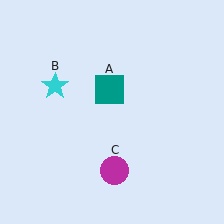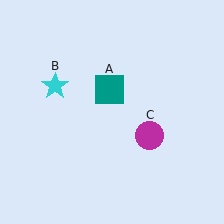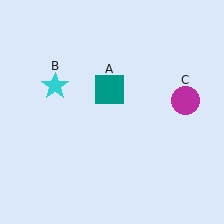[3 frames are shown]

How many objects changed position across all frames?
1 object changed position: magenta circle (object C).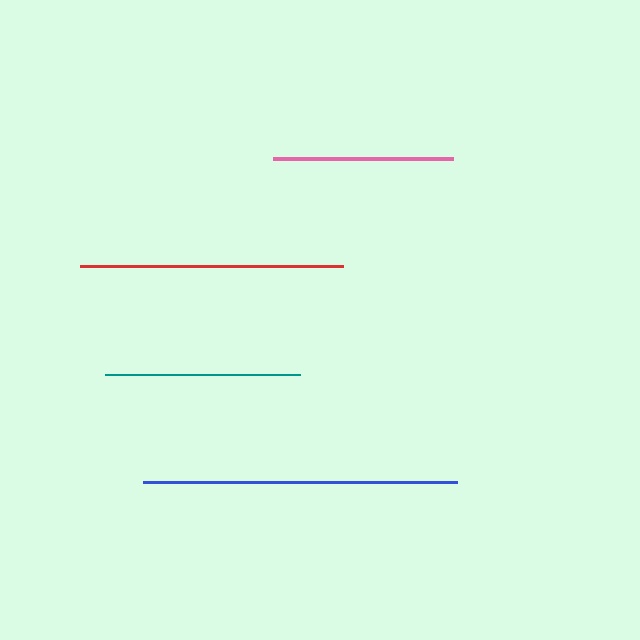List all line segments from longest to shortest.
From longest to shortest: blue, red, teal, pink.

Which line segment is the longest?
The blue line is the longest at approximately 315 pixels.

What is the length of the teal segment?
The teal segment is approximately 195 pixels long.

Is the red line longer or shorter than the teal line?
The red line is longer than the teal line.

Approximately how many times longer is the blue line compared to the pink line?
The blue line is approximately 1.8 times the length of the pink line.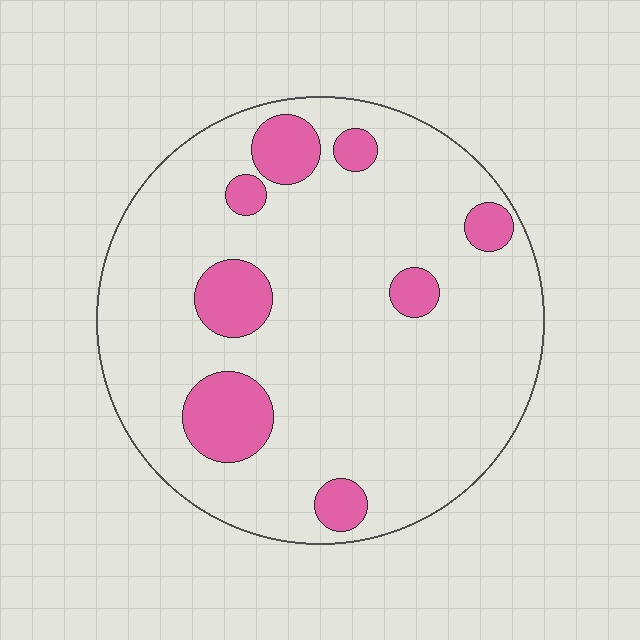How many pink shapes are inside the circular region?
8.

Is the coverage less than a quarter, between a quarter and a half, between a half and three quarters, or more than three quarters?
Less than a quarter.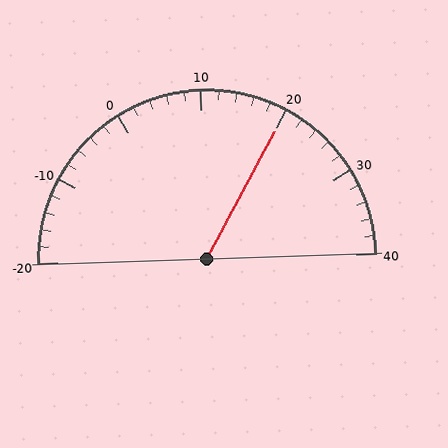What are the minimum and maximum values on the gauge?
The gauge ranges from -20 to 40.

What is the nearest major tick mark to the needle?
The nearest major tick mark is 20.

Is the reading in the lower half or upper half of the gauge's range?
The reading is in the upper half of the range (-20 to 40).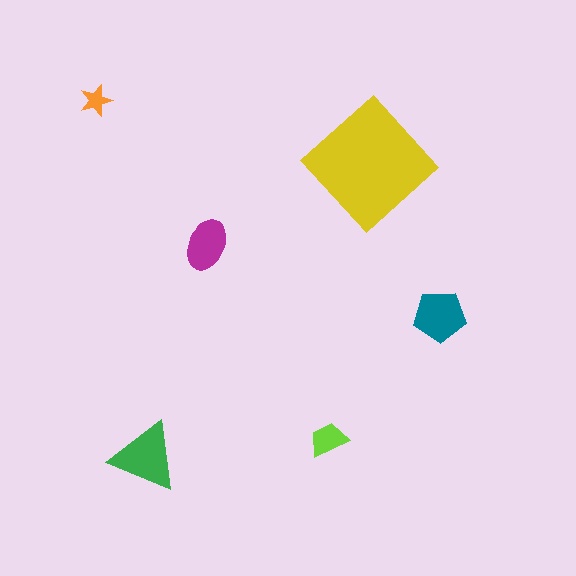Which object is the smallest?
The orange star.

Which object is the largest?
The yellow diamond.